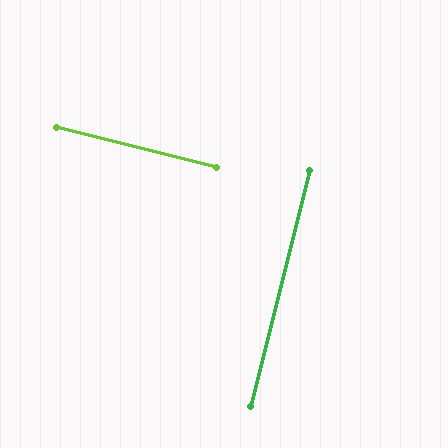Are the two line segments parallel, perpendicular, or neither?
Perpendicular — they meet at approximately 90°.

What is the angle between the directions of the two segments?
Approximately 90 degrees.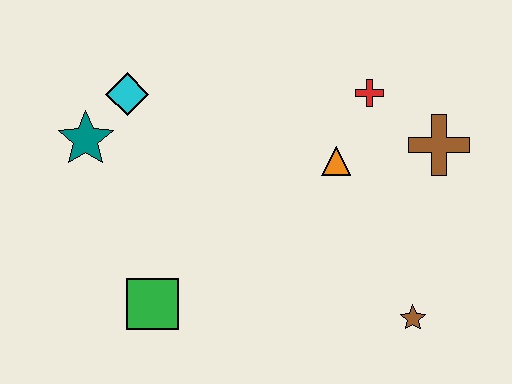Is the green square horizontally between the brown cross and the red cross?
No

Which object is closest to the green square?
The teal star is closest to the green square.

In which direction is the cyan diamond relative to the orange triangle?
The cyan diamond is to the left of the orange triangle.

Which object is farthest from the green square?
The brown cross is farthest from the green square.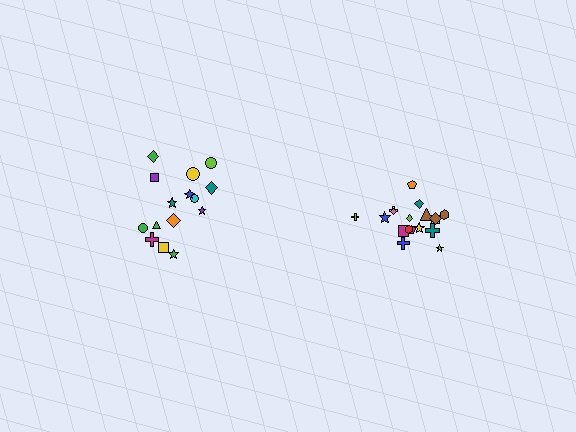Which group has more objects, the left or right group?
The right group.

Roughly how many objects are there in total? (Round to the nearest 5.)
Roughly 35 objects in total.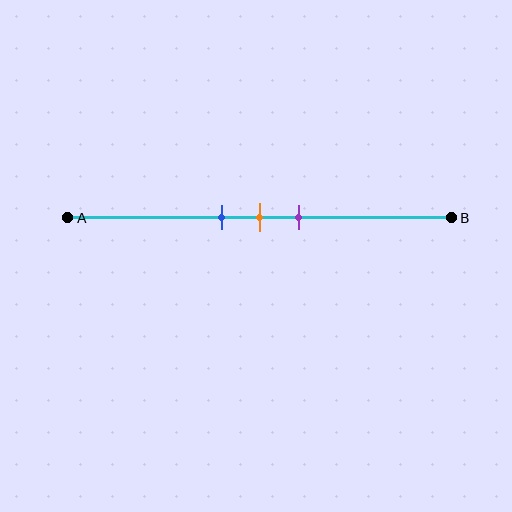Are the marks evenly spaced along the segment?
Yes, the marks are approximately evenly spaced.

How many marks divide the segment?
There are 3 marks dividing the segment.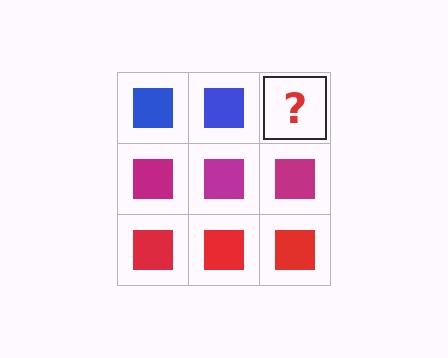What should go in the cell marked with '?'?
The missing cell should contain a blue square.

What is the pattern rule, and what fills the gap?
The rule is that each row has a consistent color. The gap should be filled with a blue square.